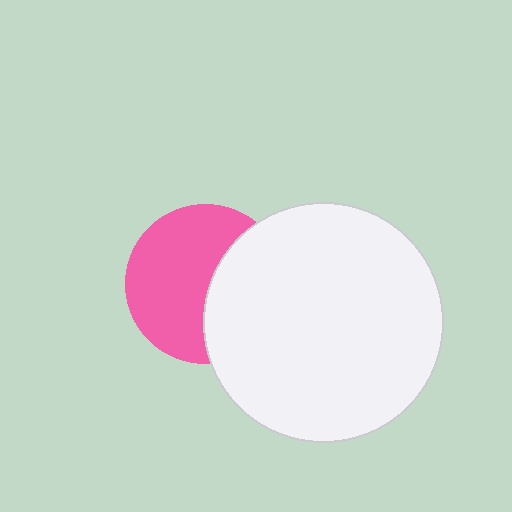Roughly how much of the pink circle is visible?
About half of it is visible (roughly 60%).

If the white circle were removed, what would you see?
You would see the complete pink circle.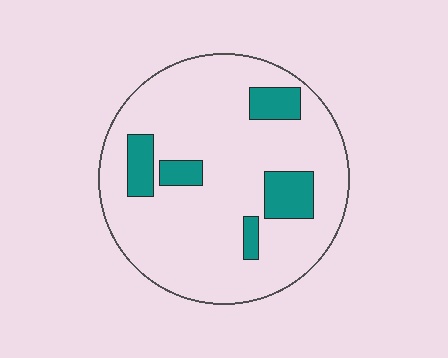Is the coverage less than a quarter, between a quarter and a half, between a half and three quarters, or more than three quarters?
Less than a quarter.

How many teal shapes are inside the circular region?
5.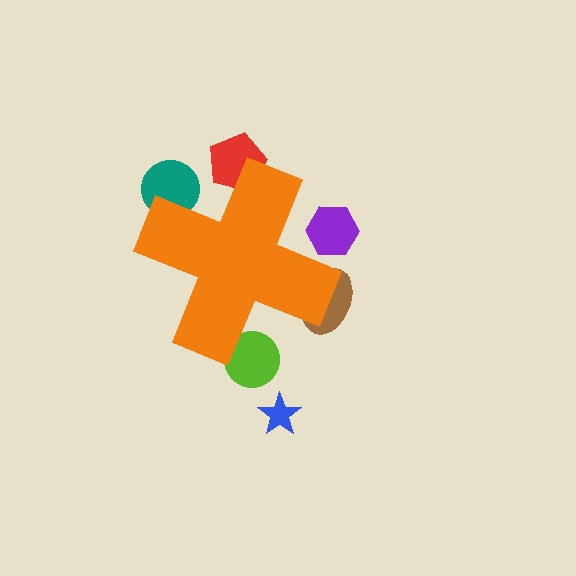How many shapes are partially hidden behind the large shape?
5 shapes are partially hidden.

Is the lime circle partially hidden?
Yes, the lime circle is partially hidden behind the orange cross.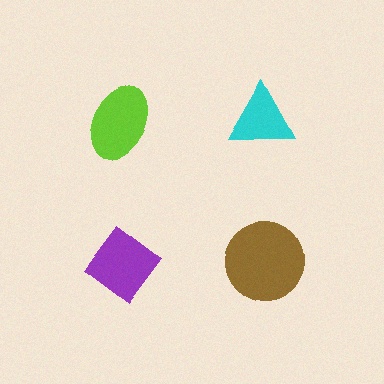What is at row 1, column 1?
A lime ellipse.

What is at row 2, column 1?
A purple diamond.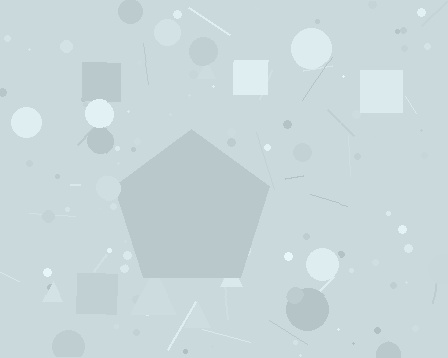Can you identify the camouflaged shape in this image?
The camouflaged shape is a pentagon.